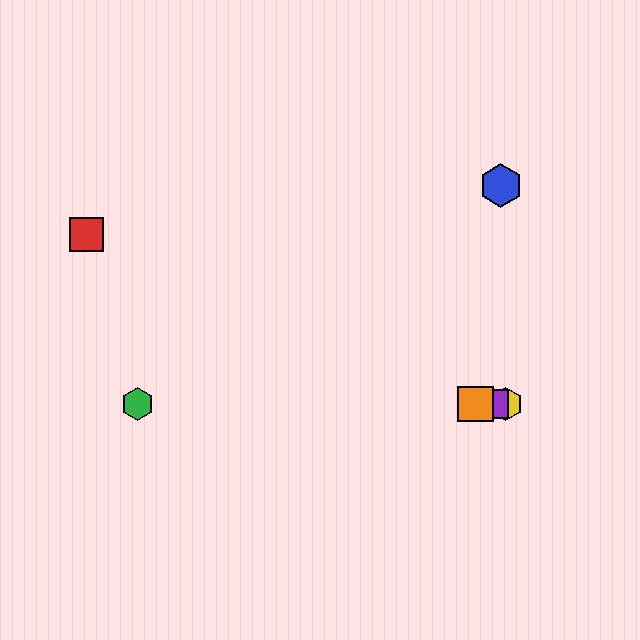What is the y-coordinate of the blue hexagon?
The blue hexagon is at y≈185.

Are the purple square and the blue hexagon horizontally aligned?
No, the purple square is at y≈404 and the blue hexagon is at y≈185.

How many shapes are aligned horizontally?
4 shapes (the green hexagon, the yellow hexagon, the purple square, the orange square) are aligned horizontally.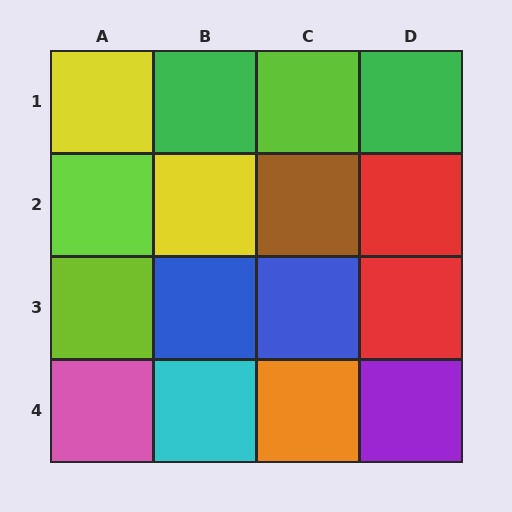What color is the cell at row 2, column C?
Brown.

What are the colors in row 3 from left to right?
Lime, blue, blue, red.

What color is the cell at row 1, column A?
Yellow.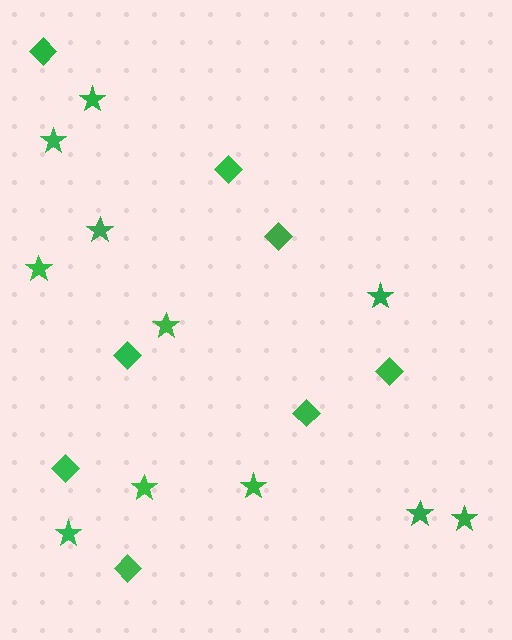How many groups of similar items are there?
There are 2 groups: one group of diamonds (8) and one group of stars (11).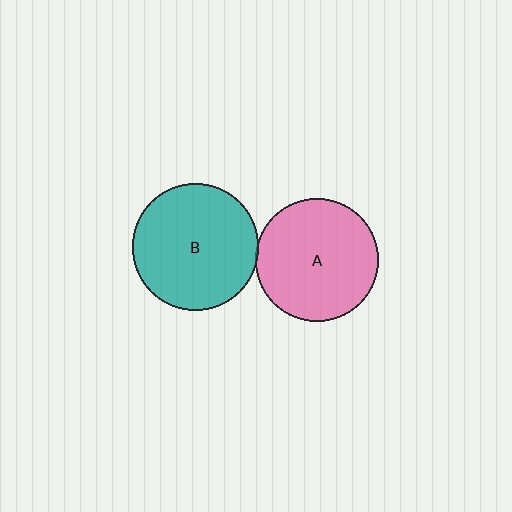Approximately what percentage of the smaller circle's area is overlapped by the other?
Approximately 5%.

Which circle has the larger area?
Circle B (teal).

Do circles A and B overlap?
Yes.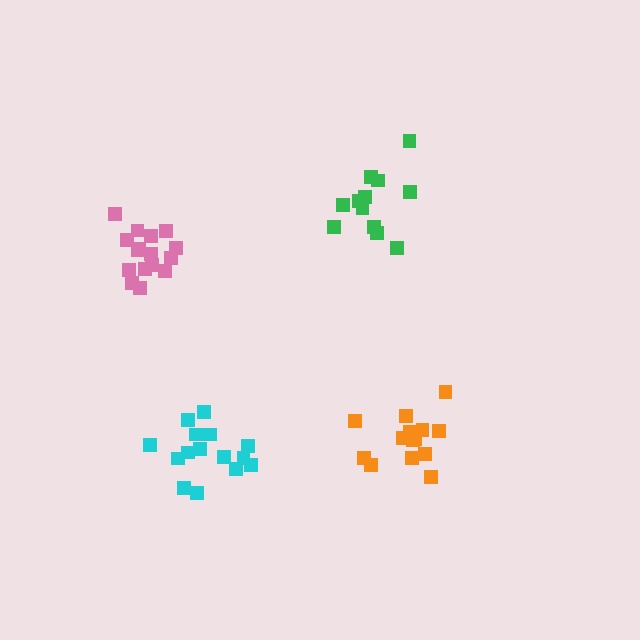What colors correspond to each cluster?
The clusters are colored: orange, green, pink, cyan.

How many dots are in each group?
Group 1: 15 dots, Group 2: 12 dots, Group 3: 16 dots, Group 4: 15 dots (58 total).